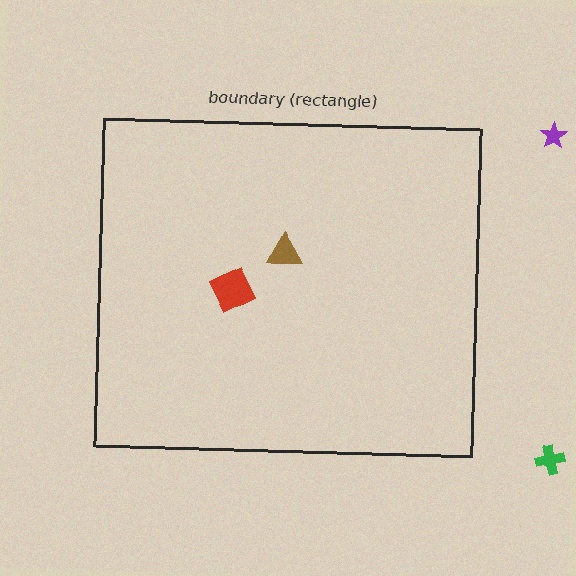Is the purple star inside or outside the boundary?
Outside.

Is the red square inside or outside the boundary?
Inside.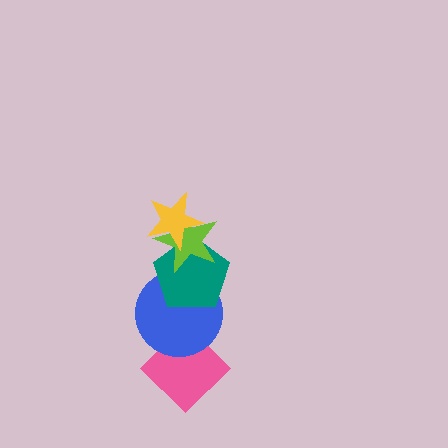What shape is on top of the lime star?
The yellow star is on top of the lime star.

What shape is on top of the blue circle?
The teal pentagon is on top of the blue circle.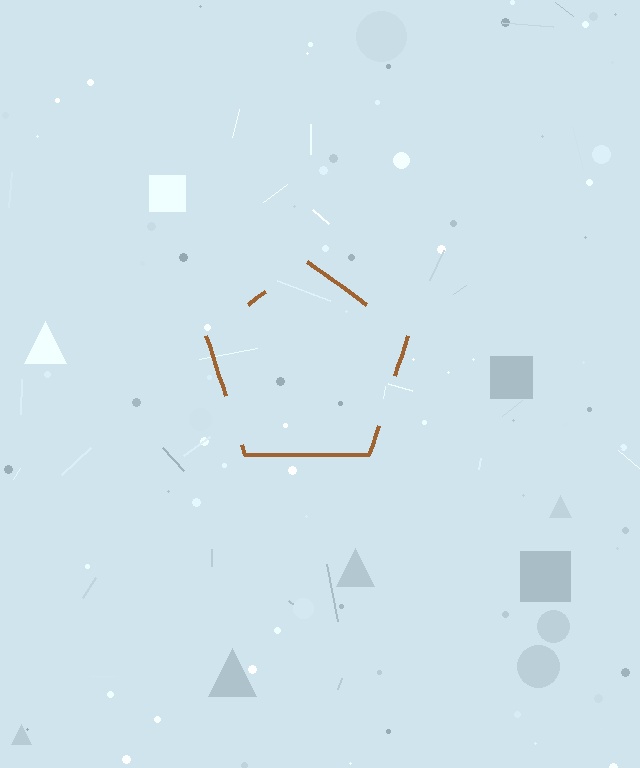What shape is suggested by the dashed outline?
The dashed outline suggests a pentagon.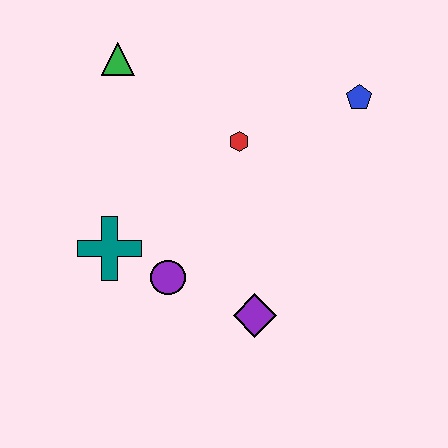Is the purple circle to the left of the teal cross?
No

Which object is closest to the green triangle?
The red hexagon is closest to the green triangle.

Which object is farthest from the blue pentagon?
The teal cross is farthest from the blue pentagon.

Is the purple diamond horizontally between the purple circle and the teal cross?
No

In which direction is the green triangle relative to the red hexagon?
The green triangle is to the left of the red hexagon.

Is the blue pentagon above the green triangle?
No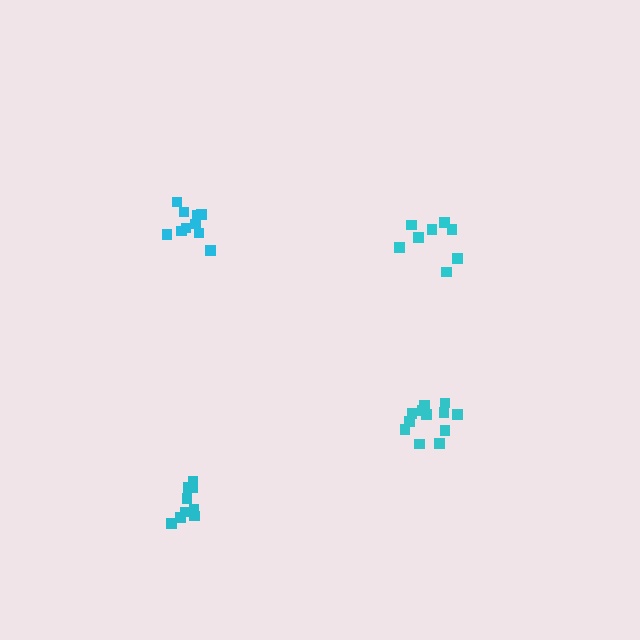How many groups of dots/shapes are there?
There are 4 groups.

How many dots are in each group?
Group 1: 10 dots, Group 2: 8 dots, Group 3: 9 dots, Group 4: 12 dots (39 total).